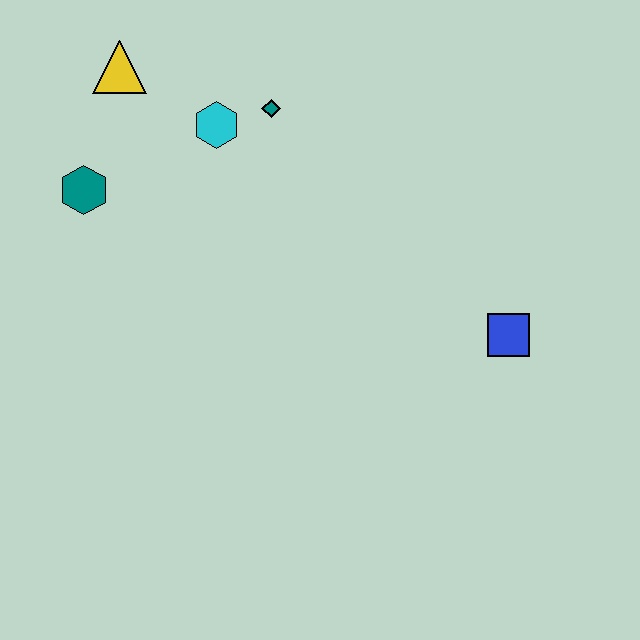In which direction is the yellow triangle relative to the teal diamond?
The yellow triangle is to the left of the teal diamond.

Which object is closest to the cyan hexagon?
The teal diamond is closest to the cyan hexagon.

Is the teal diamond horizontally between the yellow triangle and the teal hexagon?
No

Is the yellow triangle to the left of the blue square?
Yes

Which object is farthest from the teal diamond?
The blue square is farthest from the teal diamond.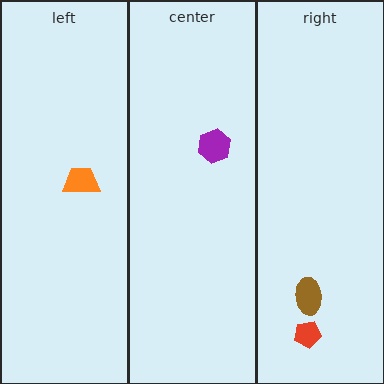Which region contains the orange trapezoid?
The left region.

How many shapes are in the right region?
2.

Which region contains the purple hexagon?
The center region.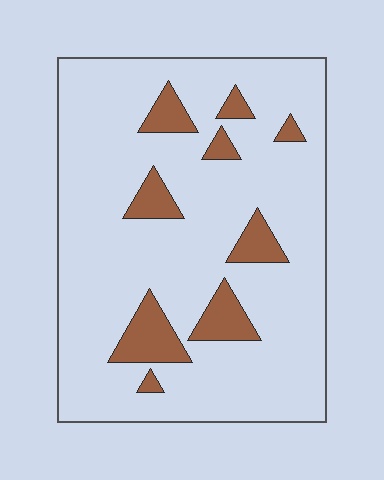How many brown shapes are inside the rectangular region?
9.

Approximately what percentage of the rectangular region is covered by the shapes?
Approximately 15%.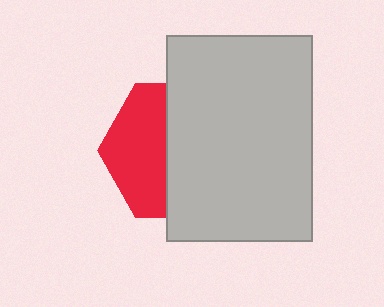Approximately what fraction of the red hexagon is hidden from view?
Roughly 58% of the red hexagon is hidden behind the light gray rectangle.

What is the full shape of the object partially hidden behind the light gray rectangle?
The partially hidden object is a red hexagon.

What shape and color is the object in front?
The object in front is a light gray rectangle.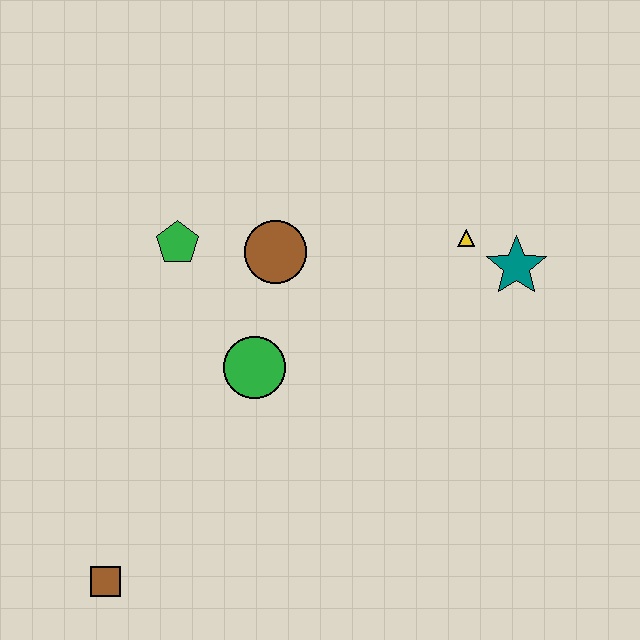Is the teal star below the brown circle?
Yes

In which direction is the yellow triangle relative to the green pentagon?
The yellow triangle is to the right of the green pentagon.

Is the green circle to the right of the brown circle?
No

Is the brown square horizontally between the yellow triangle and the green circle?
No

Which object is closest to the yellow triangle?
The teal star is closest to the yellow triangle.